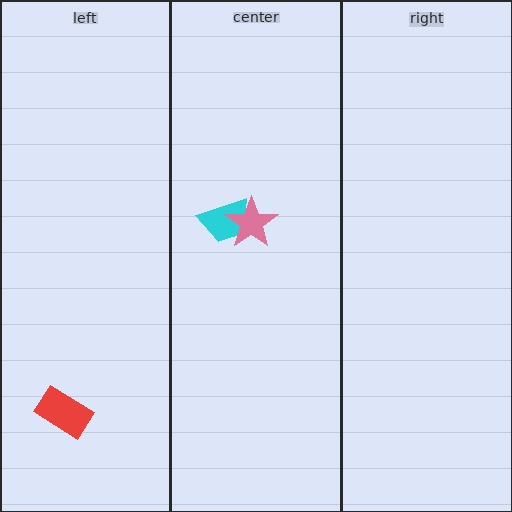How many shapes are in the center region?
2.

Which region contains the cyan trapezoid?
The center region.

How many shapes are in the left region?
1.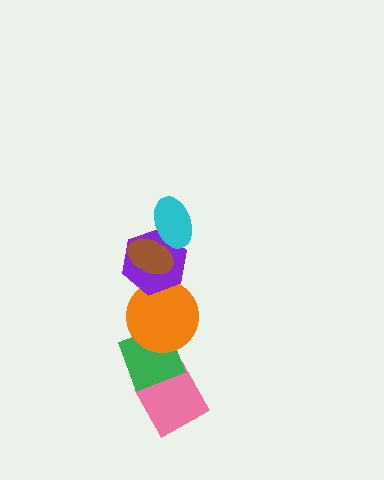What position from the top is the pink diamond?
The pink diamond is 6th from the top.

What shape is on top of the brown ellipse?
The cyan ellipse is on top of the brown ellipse.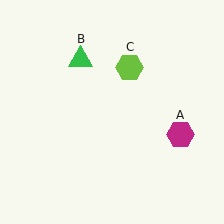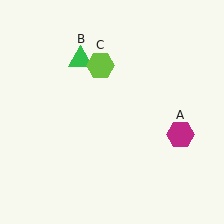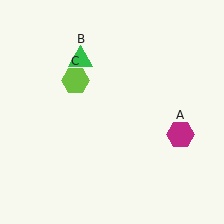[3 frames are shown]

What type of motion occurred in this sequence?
The lime hexagon (object C) rotated counterclockwise around the center of the scene.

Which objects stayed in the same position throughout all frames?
Magenta hexagon (object A) and green triangle (object B) remained stationary.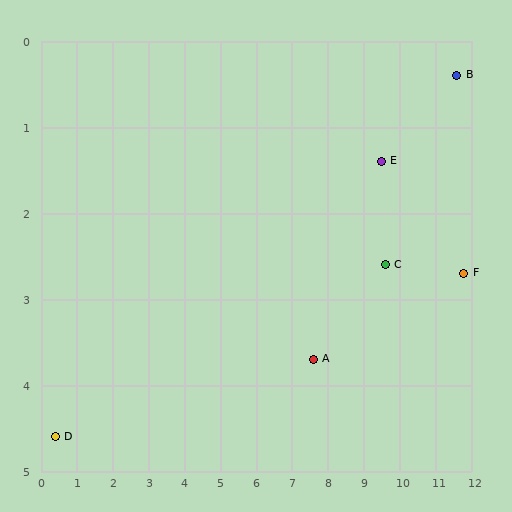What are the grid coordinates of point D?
Point D is at approximately (0.4, 4.6).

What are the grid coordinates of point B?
Point B is at approximately (11.6, 0.4).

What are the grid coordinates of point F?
Point F is at approximately (11.8, 2.7).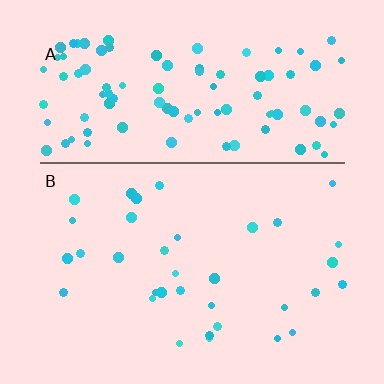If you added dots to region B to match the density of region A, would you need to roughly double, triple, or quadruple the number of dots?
Approximately triple.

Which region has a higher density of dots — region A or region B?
A (the top).